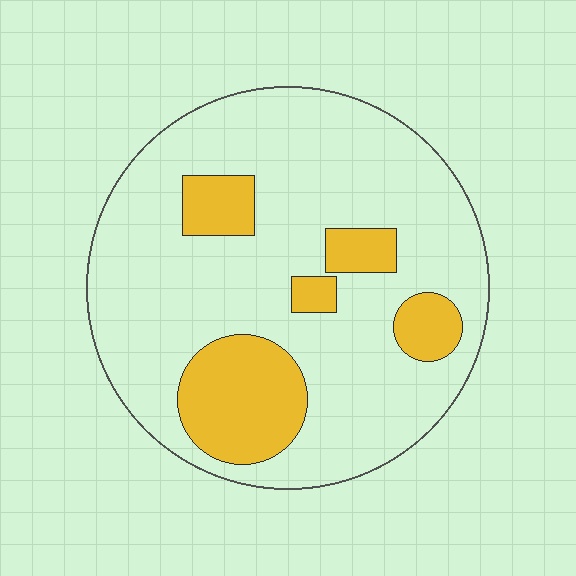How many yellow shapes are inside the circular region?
5.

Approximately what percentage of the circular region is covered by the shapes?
Approximately 20%.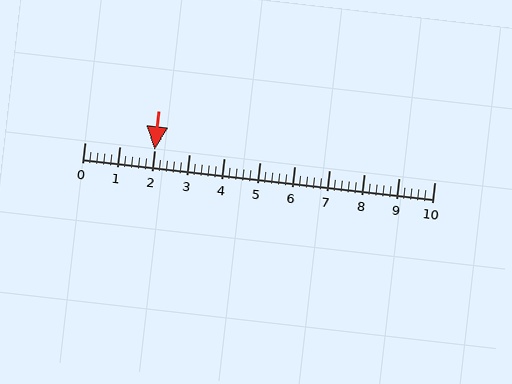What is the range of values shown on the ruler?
The ruler shows values from 0 to 10.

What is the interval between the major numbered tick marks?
The major tick marks are spaced 1 units apart.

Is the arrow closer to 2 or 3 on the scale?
The arrow is closer to 2.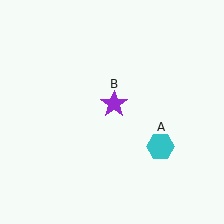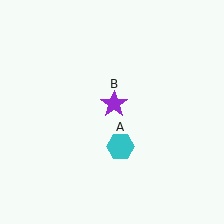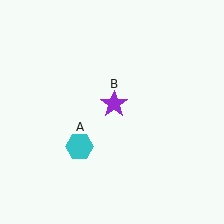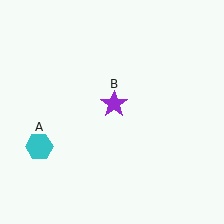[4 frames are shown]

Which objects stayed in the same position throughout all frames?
Purple star (object B) remained stationary.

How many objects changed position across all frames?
1 object changed position: cyan hexagon (object A).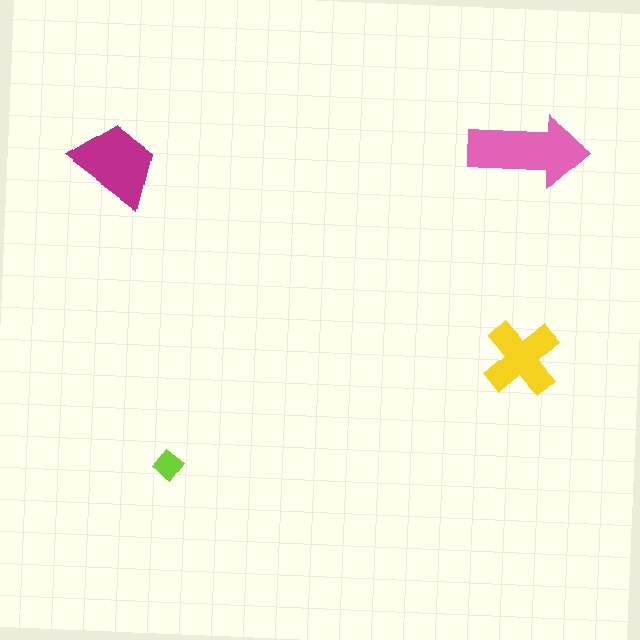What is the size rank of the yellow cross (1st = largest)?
3rd.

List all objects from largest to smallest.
The pink arrow, the magenta trapezoid, the yellow cross, the lime diamond.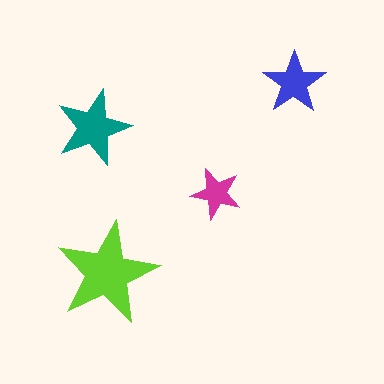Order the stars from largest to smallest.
the lime one, the teal one, the blue one, the magenta one.